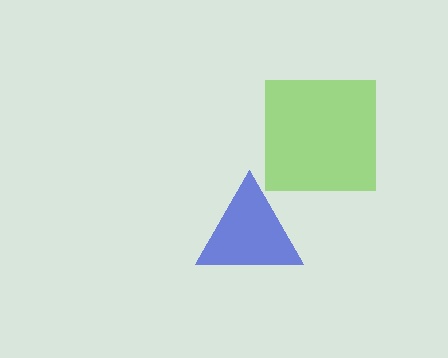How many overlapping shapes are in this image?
There are 2 overlapping shapes in the image.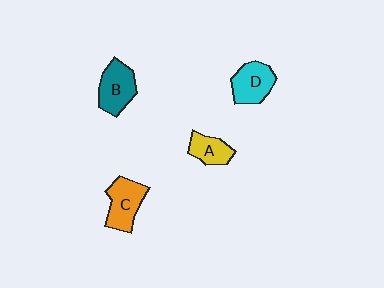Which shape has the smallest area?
Shape A (yellow).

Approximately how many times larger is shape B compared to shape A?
Approximately 1.5 times.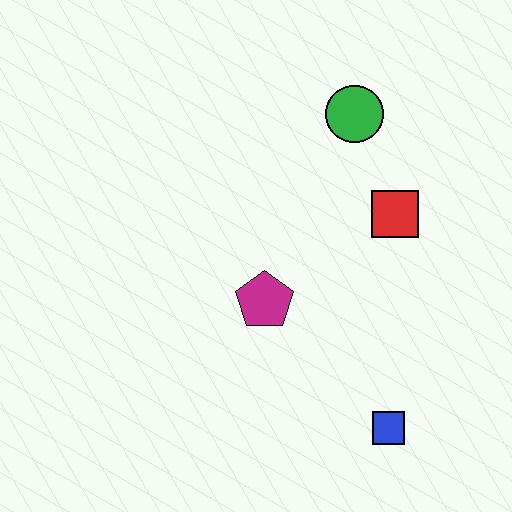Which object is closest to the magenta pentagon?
The red square is closest to the magenta pentagon.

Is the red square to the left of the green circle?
No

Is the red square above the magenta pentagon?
Yes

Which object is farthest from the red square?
The blue square is farthest from the red square.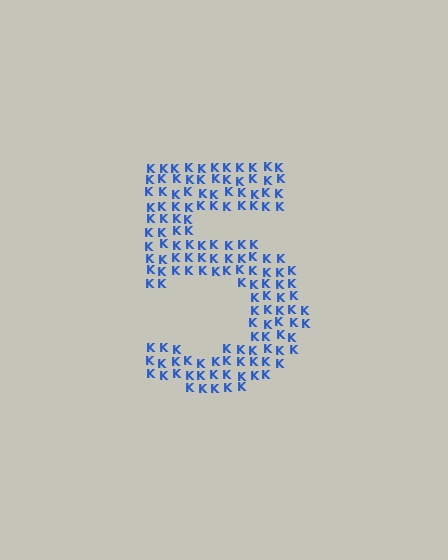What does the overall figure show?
The overall figure shows the digit 5.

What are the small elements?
The small elements are letter K's.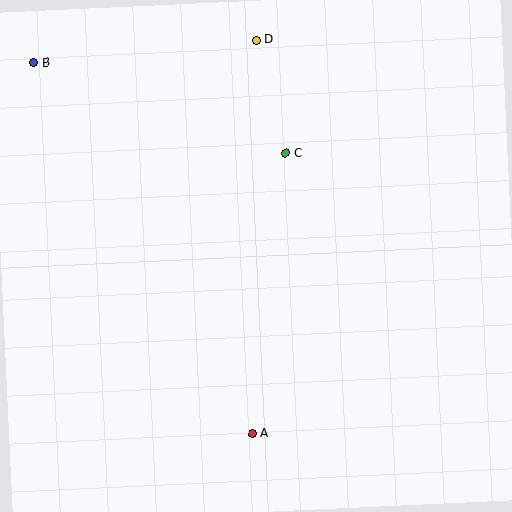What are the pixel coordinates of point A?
Point A is at (252, 434).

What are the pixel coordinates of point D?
Point D is at (256, 40).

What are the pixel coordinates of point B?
Point B is at (34, 63).